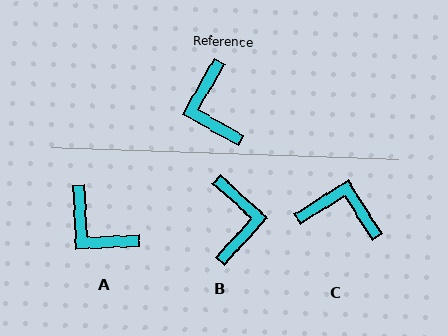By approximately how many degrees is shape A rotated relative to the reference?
Approximately 32 degrees counter-clockwise.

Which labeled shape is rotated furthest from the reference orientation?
B, about 168 degrees away.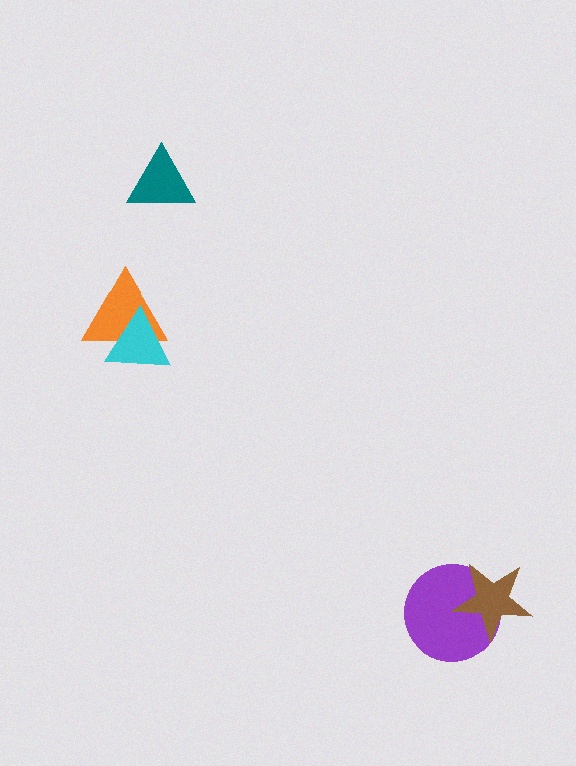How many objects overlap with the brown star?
1 object overlaps with the brown star.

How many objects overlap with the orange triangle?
1 object overlaps with the orange triangle.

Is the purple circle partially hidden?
Yes, it is partially covered by another shape.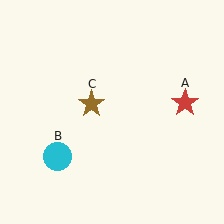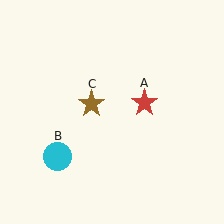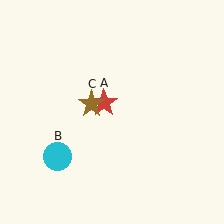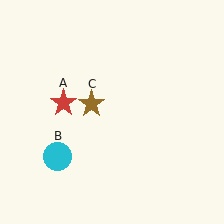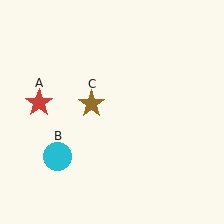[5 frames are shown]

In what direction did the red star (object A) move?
The red star (object A) moved left.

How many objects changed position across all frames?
1 object changed position: red star (object A).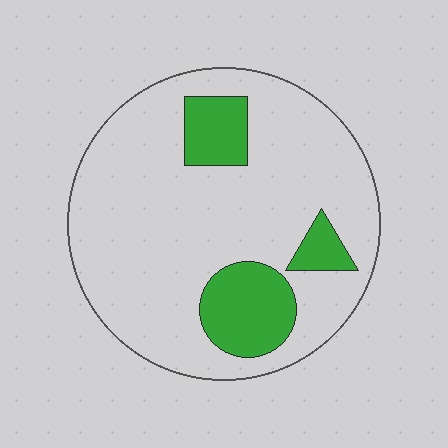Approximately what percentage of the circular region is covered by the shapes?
Approximately 20%.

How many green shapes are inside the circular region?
3.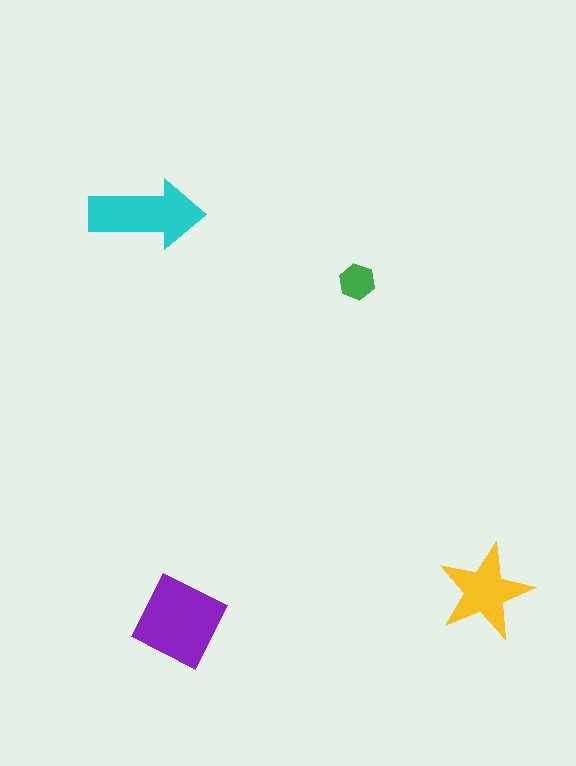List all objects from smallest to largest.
The green hexagon, the yellow star, the cyan arrow, the purple diamond.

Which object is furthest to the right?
The yellow star is rightmost.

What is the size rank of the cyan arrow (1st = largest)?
2nd.